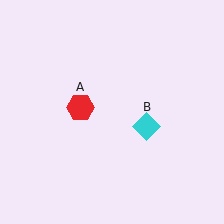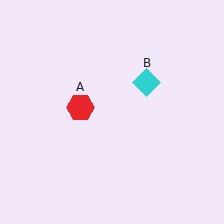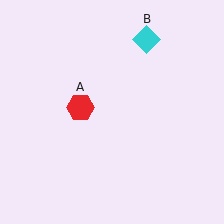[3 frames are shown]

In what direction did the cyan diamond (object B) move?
The cyan diamond (object B) moved up.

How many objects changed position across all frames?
1 object changed position: cyan diamond (object B).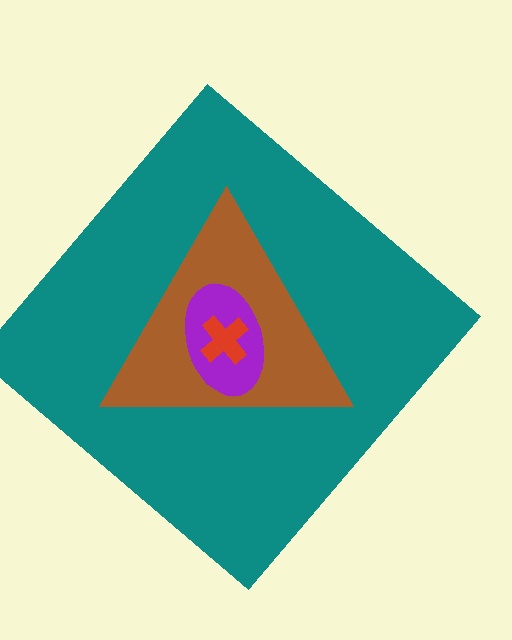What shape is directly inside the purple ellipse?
The red cross.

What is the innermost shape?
The red cross.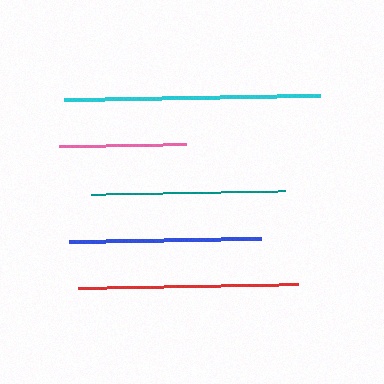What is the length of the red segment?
The red segment is approximately 220 pixels long.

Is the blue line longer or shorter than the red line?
The red line is longer than the blue line.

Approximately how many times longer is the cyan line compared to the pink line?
The cyan line is approximately 2.0 times the length of the pink line.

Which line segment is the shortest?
The pink line is the shortest at approximately 126 pixels.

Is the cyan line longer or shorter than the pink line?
The cyan line is longer than the pink line.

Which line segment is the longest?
The cyan line is the longest at approximately 256 pixels.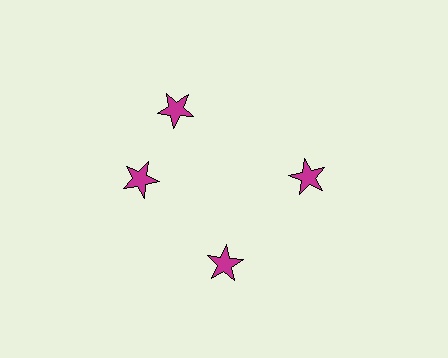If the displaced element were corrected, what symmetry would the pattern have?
It would have 4-fold rotational symmetry — the pattern would map onto itself every 90 degrees.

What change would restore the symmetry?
The symmetry would be restored by rotating it back into even spacing with its neighbors so that all 4 stars sit at equal angles and equal distance from the center.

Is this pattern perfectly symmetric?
No. The 4 magenta stars are arranged in a ring, but one element near the 12 o'clock position is rotated out of alignment along the ring, breaking the 4-fold rotational symmetry.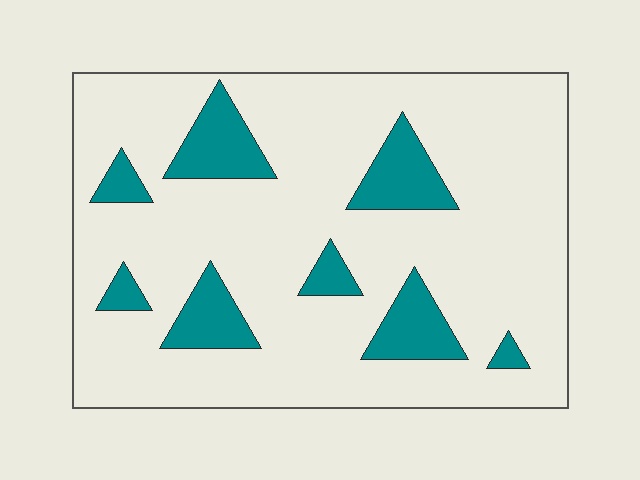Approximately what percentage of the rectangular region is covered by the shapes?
Approximately 15%.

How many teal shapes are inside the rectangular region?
8.